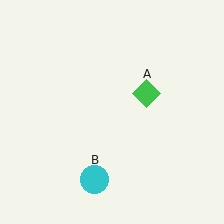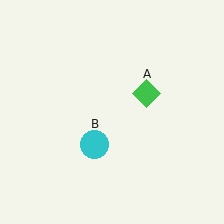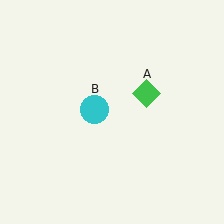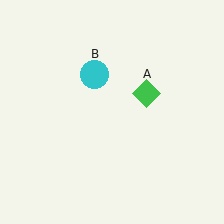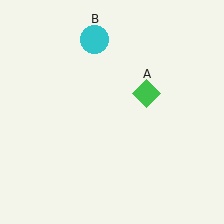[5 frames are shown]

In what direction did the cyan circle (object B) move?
The cyan circle (object B) moved up.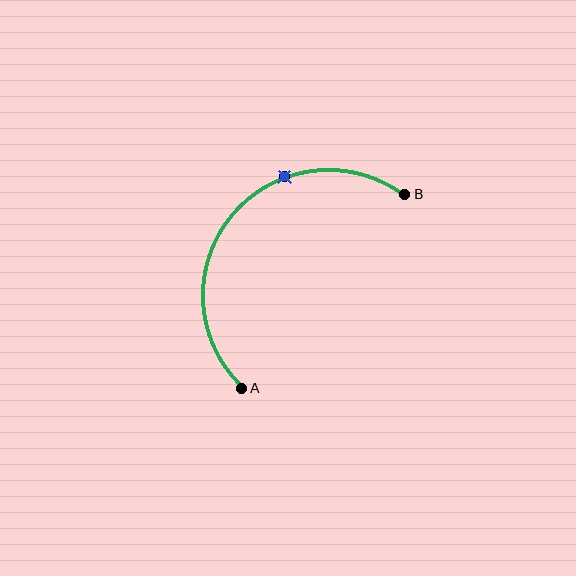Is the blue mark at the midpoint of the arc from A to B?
No. The blue mark lies on the arc but is closer to endpoint B. The arc midpoint would be at the point on the curve equidistant along the arc from both A and B.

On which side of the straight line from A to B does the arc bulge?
The arc bulges above and to the left of the straight line connecting A and B.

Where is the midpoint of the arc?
The arc midpoint is the point on the curve farthest from the straight line joining A and B. It sits above and to the left of that line.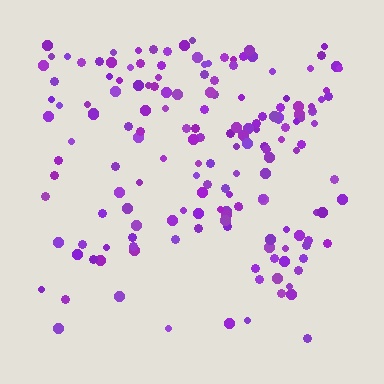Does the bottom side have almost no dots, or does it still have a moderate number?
Still a moderate number, just noticeably fewer than the top.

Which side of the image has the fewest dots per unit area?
The bottom.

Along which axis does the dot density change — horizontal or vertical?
Vertical.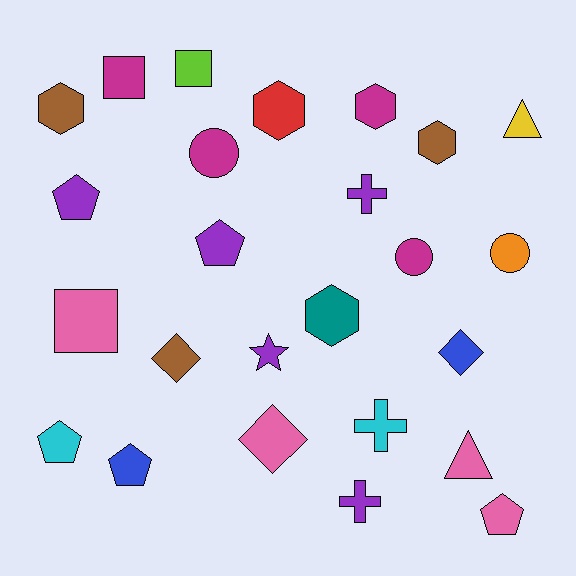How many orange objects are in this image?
There is 1 orange object.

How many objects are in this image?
There are 25 objects.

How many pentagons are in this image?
There are 5 pentagons.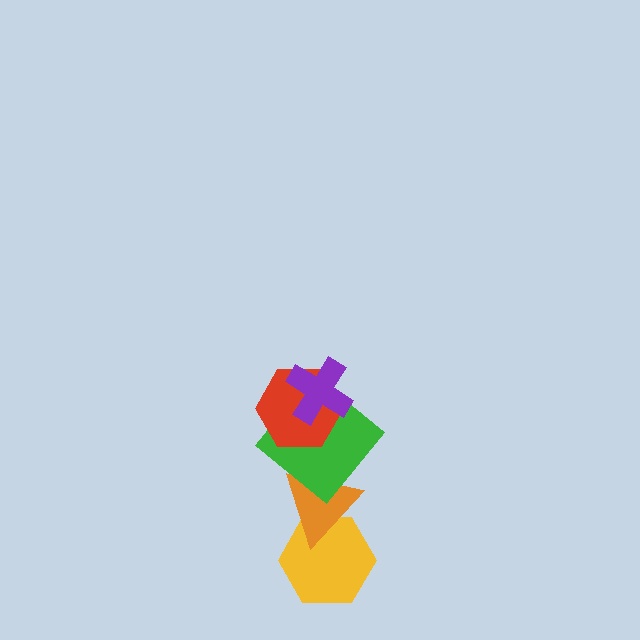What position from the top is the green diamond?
The green diamond is 3rd from the top.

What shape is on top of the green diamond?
The red hexagon is on top of the green diamond.